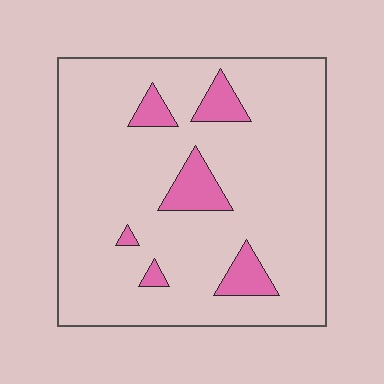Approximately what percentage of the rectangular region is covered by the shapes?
Approximately 10%.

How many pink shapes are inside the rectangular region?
6.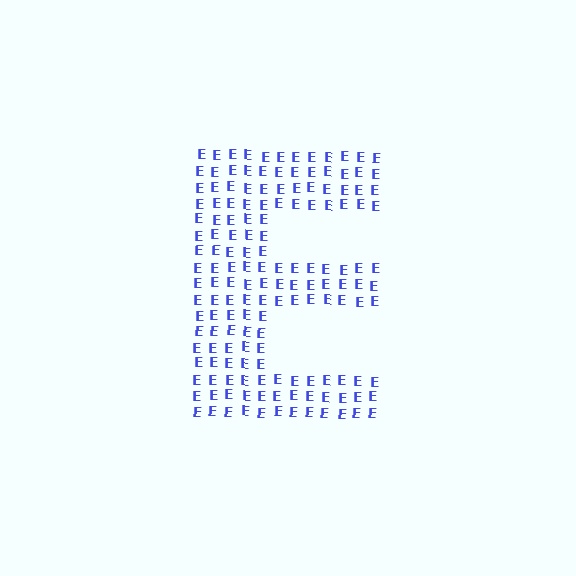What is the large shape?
The large shape is the letter E.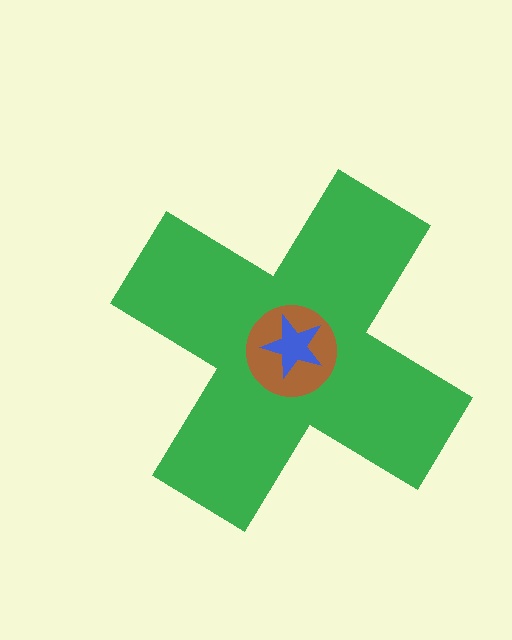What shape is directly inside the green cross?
The brown circle.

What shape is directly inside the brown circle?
The blue star.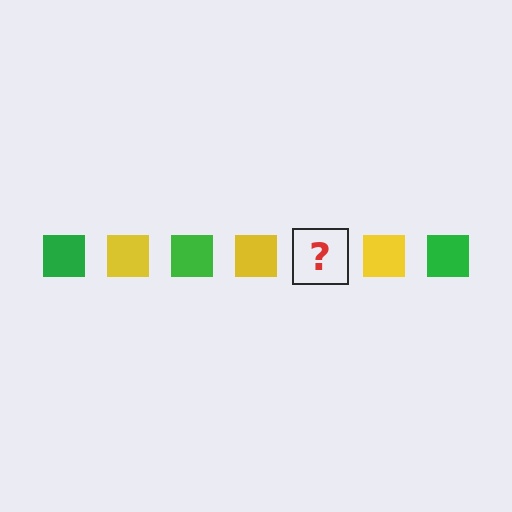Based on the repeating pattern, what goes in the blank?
The blank should be a green square.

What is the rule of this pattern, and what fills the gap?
The rule is that the pattern cycles through green, yellow squares. The gap should be filled with a green square.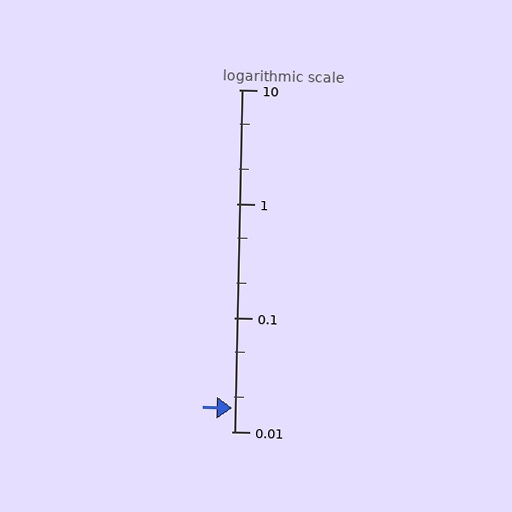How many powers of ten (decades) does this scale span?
The scale spans 3 decades, from 0.01 to 10.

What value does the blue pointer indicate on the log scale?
The pointer indicates approximately 0.016.